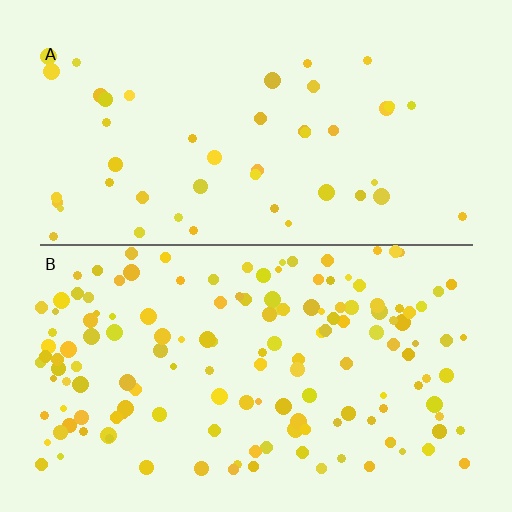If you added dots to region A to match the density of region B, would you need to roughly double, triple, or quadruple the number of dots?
Approximately triple.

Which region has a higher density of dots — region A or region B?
B (the bottom).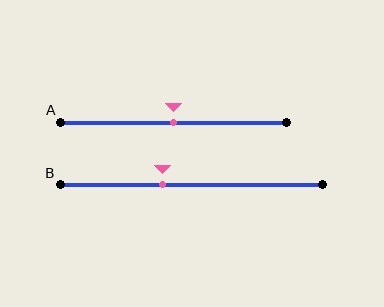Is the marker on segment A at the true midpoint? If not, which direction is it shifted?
Yes, the marker on segment A is at the true midpoint.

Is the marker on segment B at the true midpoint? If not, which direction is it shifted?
No, the marker on segment B is shifted to the left by about 11% of the segment length.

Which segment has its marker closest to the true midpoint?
Segment A has its marker closest to the true midpoint.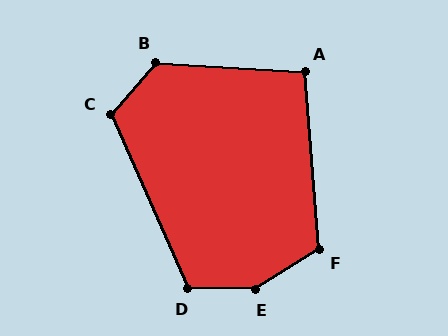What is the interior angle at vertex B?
Approximately 128 degrees (obtuse).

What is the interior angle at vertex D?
Approximately 115 degrees (obtuse).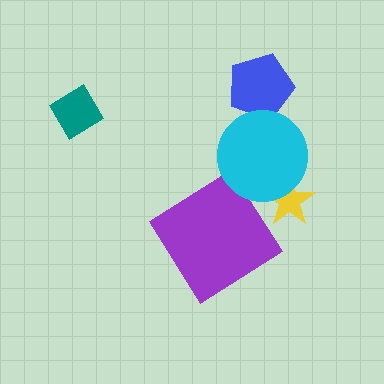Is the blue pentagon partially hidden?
Yes, it is partially covered by another shape.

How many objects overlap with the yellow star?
1 object overlaps with the yellow star.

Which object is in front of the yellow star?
The cyan circle is in front of the yellow star.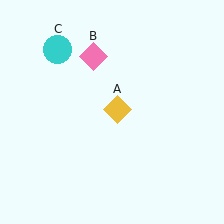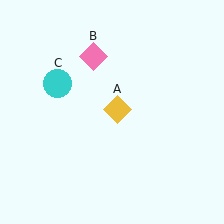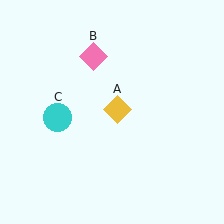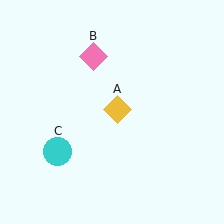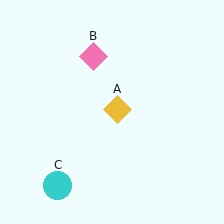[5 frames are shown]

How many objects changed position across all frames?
1 object changed position: cyan circle (object C).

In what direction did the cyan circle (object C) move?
The cyan circle (object C) moved down.